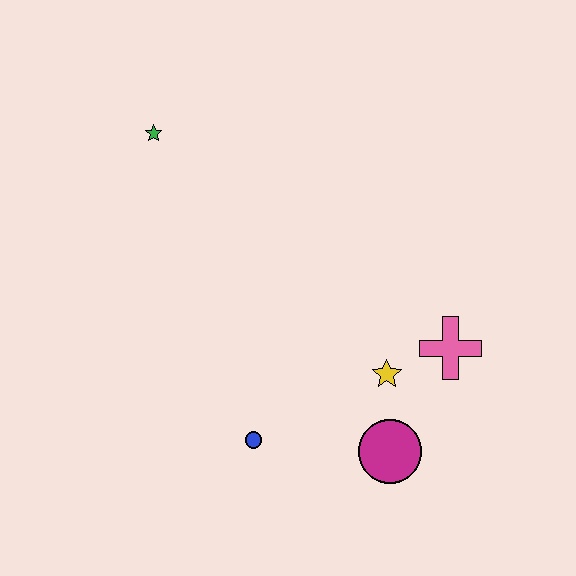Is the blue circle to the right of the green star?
Yes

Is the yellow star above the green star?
No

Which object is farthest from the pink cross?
The green star is farthest from the pink cross.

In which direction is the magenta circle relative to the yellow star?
The magenta circle is below the yellow star.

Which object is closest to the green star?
The blue circle is closest to the green star.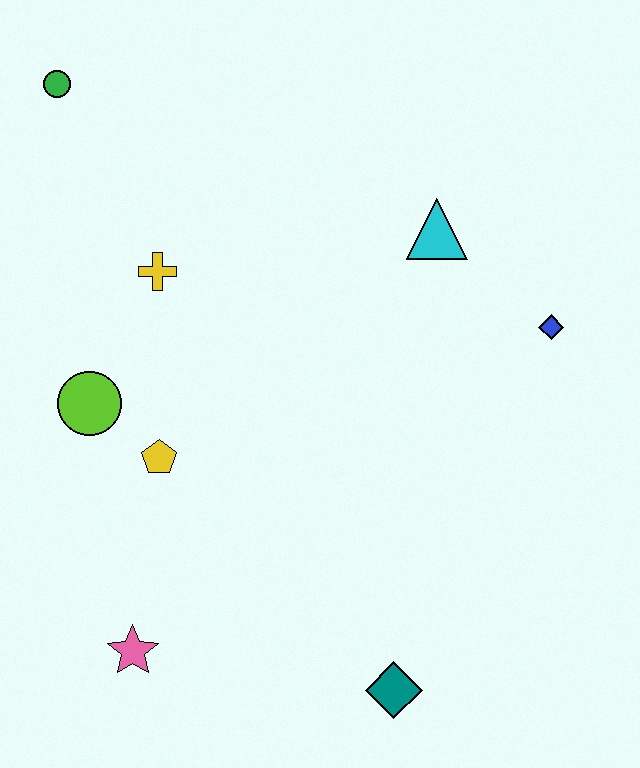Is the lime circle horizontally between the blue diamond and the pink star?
No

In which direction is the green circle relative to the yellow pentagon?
The green circle is above the yellow pentagon.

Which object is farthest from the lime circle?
The blue diamond is farthest from the lime circle.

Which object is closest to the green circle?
The yellow cross is closest to the green circle.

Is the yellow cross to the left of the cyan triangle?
Yes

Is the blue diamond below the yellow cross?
Yes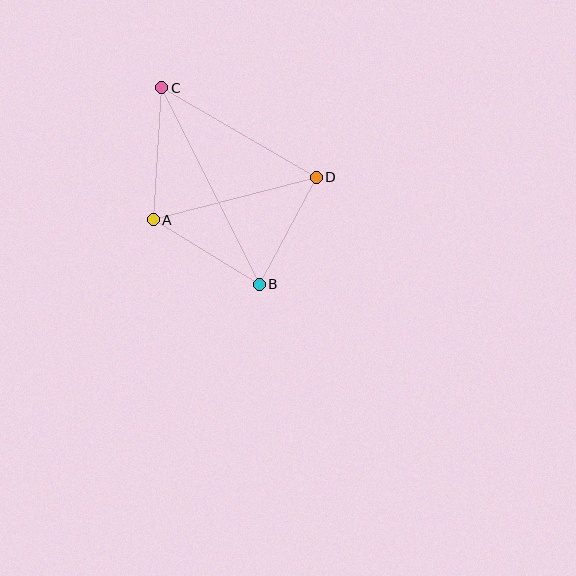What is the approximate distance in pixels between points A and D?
The distance between A and D is approximately 169 pixels.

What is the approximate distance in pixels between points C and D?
The distance between C and D is approximately 179 pixels.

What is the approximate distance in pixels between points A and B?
The distance between A and B is approximately 124 pixels.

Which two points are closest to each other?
Points B and D are closest to each other.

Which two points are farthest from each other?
Points B and C are farthest from each other.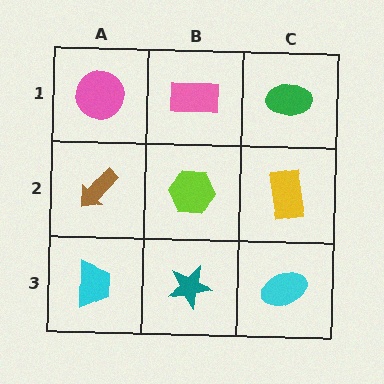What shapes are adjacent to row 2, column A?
A pink circle (row 1, column A), a cyan trapezoid (row 3, column A), a lime hexagon (row 2, column B).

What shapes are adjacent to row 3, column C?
A yellow rectangle (row 2, column C), a teal star (row 3, column B).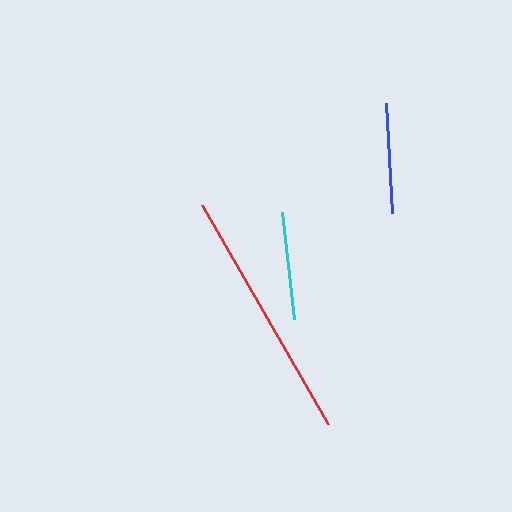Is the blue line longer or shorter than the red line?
The red line is longer than the blue line.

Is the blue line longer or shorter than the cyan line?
The blue line is longer than the cyan line.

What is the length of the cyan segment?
The cyan segment is approximately 108 pixels long.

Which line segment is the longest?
The red line is the longest at approximately 253 pixels.